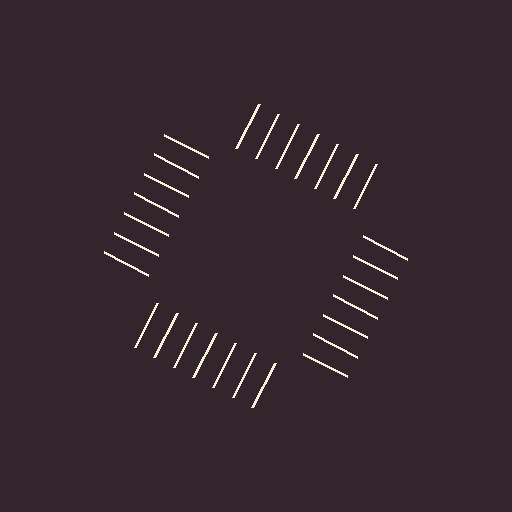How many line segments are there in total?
28 — 7 along each of the 4 edges.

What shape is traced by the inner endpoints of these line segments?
An illusory square — the line segments terminate on its edges but no continuous stroke is drawn.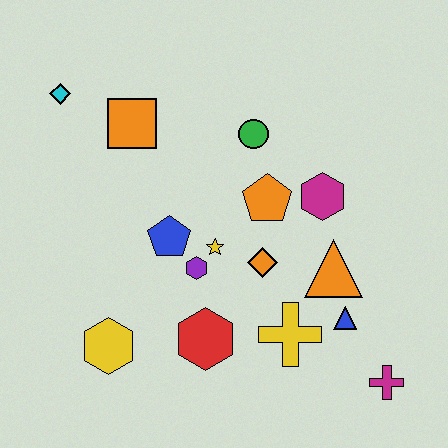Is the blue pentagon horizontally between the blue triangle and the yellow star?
No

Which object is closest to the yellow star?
The purple hexagon is closest to the yellow star.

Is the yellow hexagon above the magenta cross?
Yes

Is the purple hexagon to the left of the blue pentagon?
No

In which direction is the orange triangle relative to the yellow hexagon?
The orange triangle is to the right of the yellow hexagon.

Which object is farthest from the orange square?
The magenta cross is farthest from the orange square.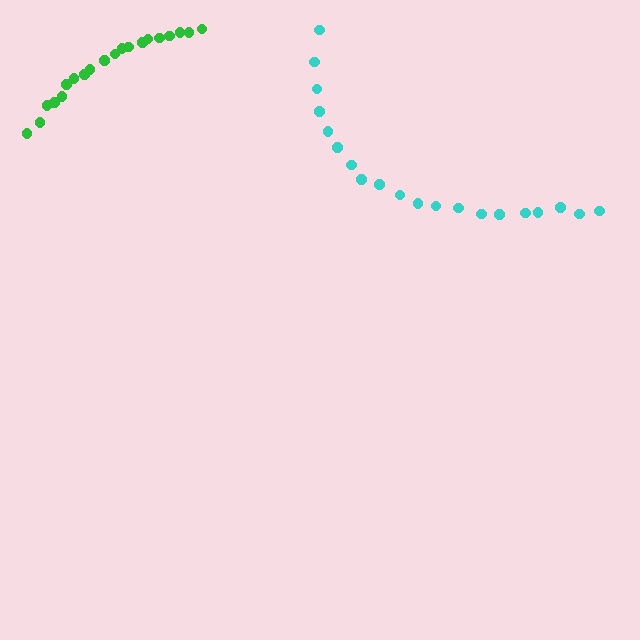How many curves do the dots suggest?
There are 2 distinct paths.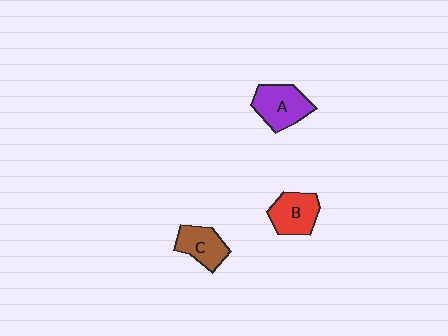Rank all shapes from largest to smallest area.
From largest to smallest: A (purple), B (red), C (brown).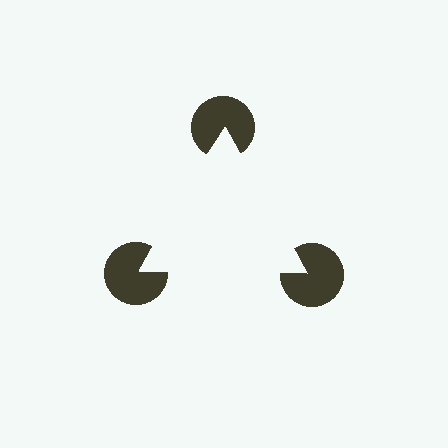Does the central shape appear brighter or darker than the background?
It typically appears slightly brighter than the background, even though no actual brightness change is drawn.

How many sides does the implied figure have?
3 sides.